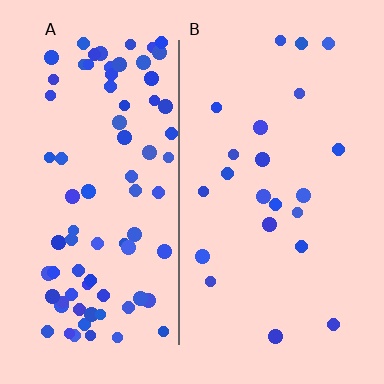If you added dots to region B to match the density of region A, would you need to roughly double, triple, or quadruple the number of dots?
Approximately quadruple.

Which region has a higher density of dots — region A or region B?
A (the left).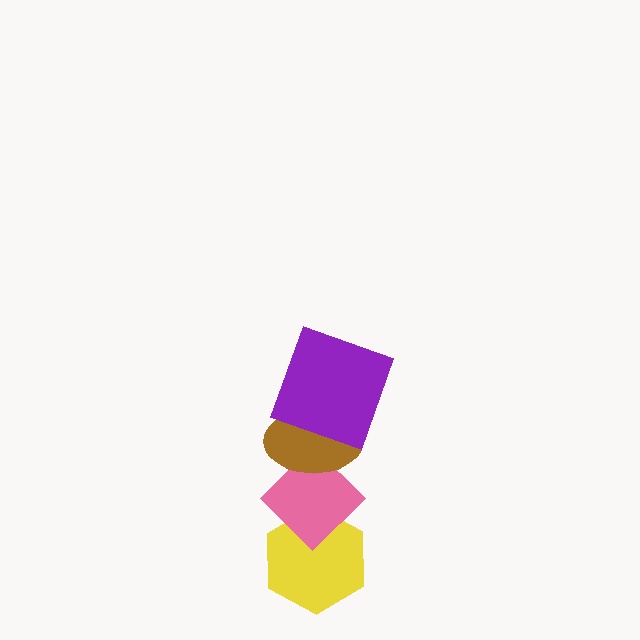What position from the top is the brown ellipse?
The brown ellipse is 2nd from the top.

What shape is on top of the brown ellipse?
The purple square is on top of the brown ellipse.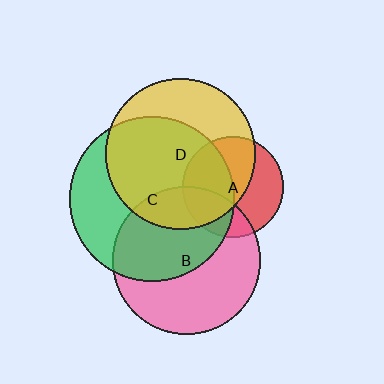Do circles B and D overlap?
Yes.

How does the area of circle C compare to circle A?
Approximately 2.7 times.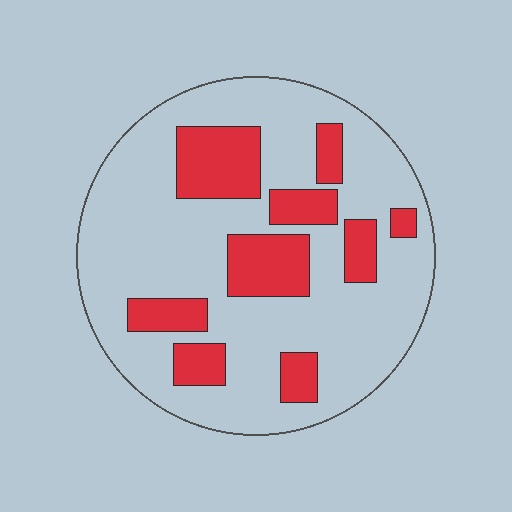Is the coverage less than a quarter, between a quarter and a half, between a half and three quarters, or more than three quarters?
Between a quarter and a half.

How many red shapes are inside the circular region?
9.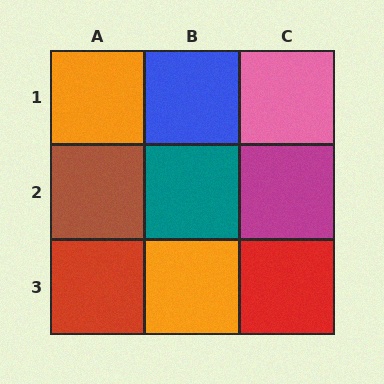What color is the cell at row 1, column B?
Blue.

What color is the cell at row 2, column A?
Brown.